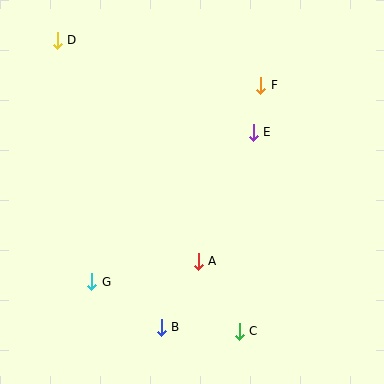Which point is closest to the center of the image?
Point A at (198, 261) is closest to the center.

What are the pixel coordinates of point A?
Point A is at (198, 261).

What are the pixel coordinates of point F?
Point F is at (261, 86).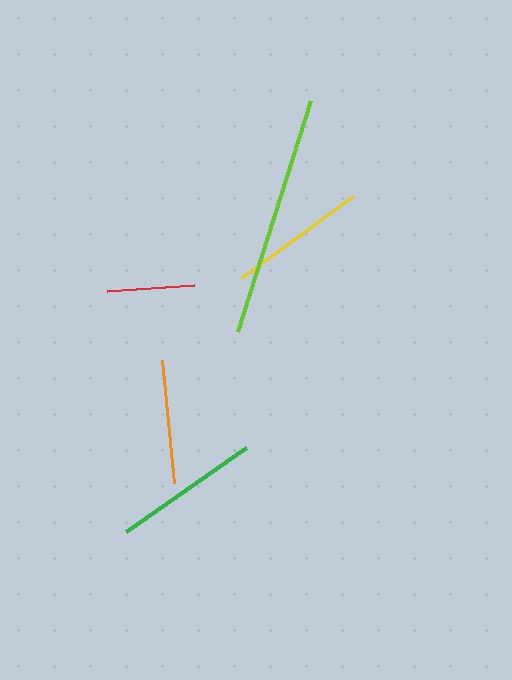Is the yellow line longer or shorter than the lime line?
The lime line is longer than the yellow line.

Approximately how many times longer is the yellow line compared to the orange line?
The yellow line is approximately 1.1 times the length of the orange line.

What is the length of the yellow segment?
The yellow segment is approximately 139 pixels long.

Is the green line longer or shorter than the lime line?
The lime line is longer than the green line.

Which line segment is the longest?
The lime line is the longest at approximately 241 pixels.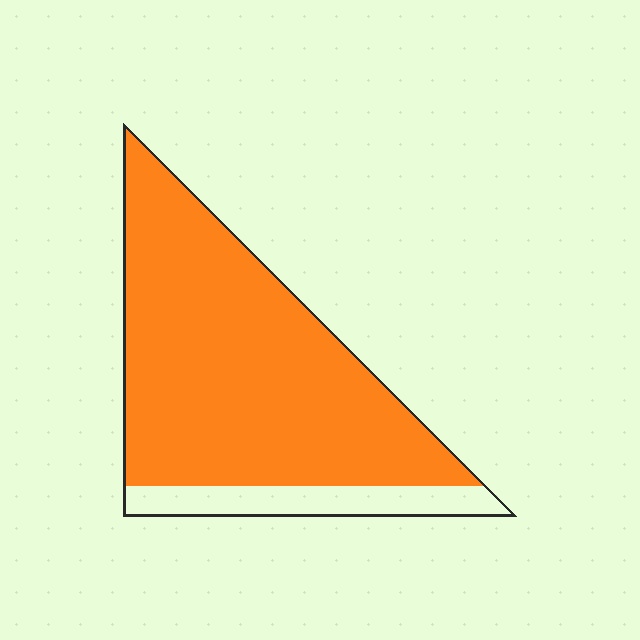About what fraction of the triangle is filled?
About five sixths (5/6).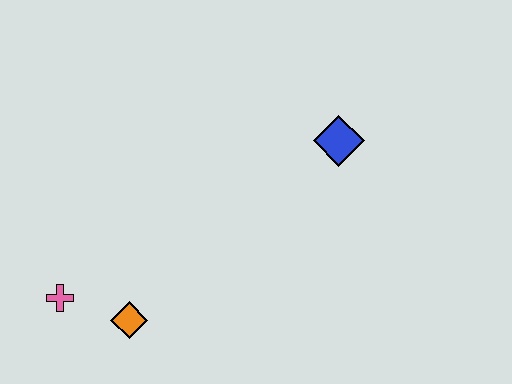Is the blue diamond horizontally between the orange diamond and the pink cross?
No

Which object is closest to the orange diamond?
The pink cross is closest to the orange diamond.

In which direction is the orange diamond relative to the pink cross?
The orange diamond is to the right of the pink cross.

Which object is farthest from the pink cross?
The blue diamond is farthest from the pink cross.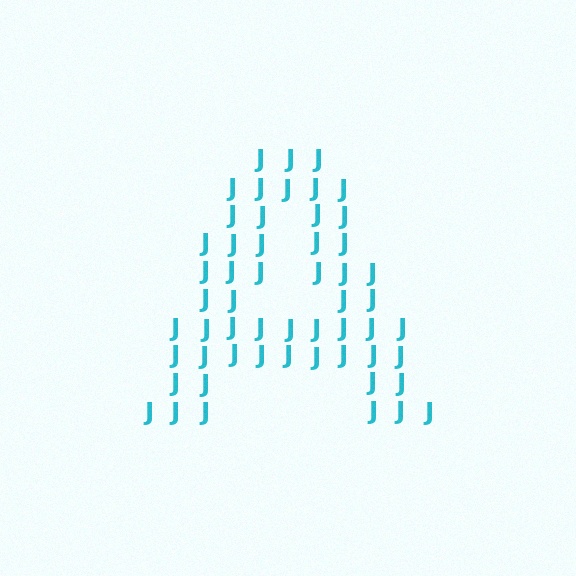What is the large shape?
The large shape is the letter A.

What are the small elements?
The small elements are letter J's.